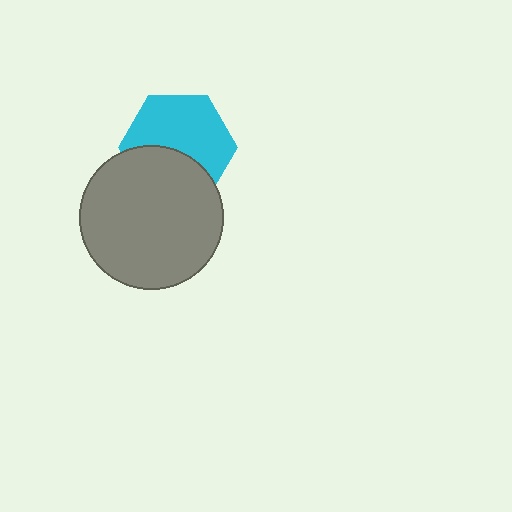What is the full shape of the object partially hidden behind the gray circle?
The partially hidden object is a cyan hexagon.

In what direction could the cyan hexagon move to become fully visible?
The cyan hexagon could move up. That would shift it out from behind the gray circle entirely.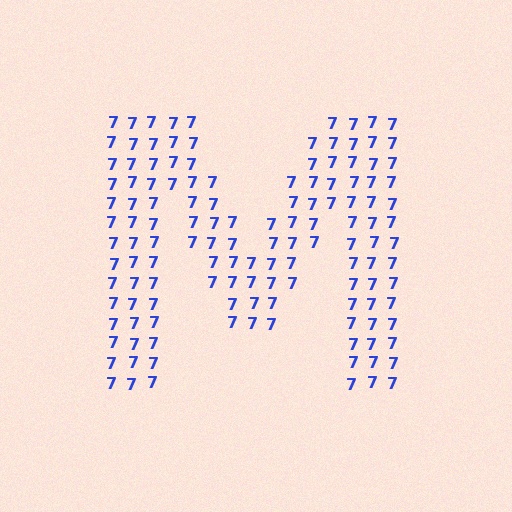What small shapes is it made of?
It is made of small digit 7's.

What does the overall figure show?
The overall figure shows the letter M.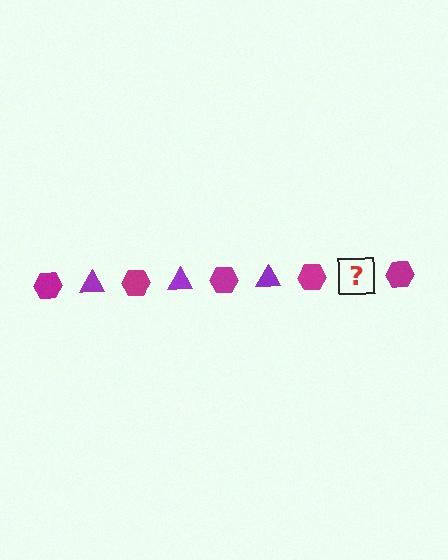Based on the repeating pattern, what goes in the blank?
The blank should be a purple triangle.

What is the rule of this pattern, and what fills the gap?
The rule is that the pattern alternates between magenta hexagon and purple triangle. The gap should be filled with a purple triangle.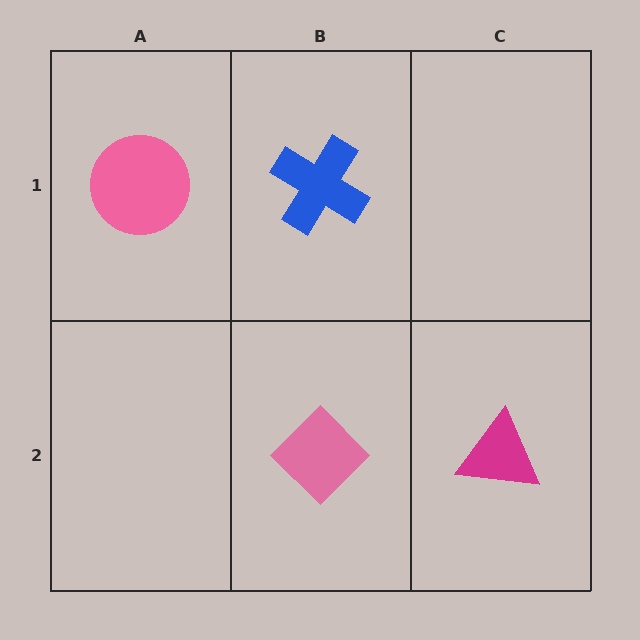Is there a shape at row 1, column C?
No, that cell is empty.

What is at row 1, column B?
A blue cross.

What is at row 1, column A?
A pink circle.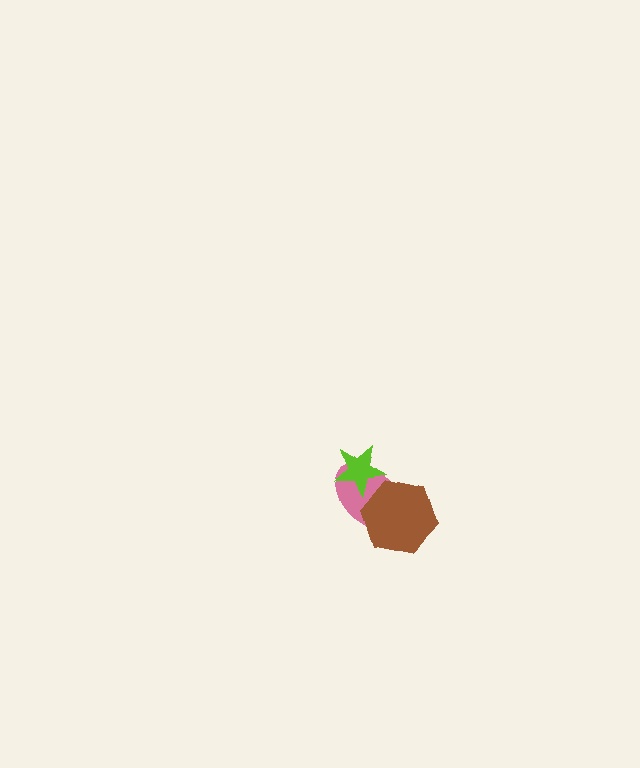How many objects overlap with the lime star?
1 object overlaps with the lime star.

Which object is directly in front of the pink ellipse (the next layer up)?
The lime star is directly in front of the pink ellipse.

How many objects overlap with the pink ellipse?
2 objects overlap with the pink ellipse.